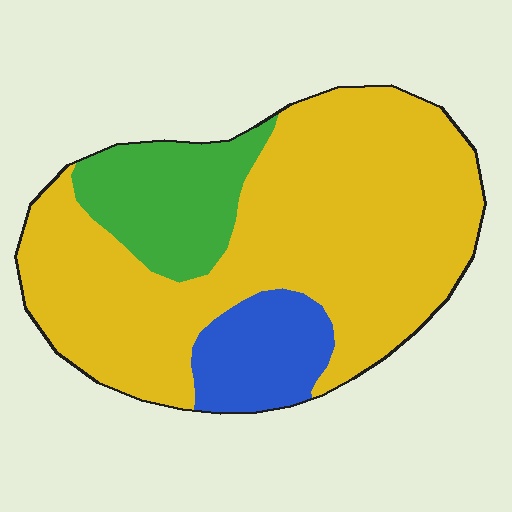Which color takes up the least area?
Blue, at roughly 15%.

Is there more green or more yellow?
Yellow.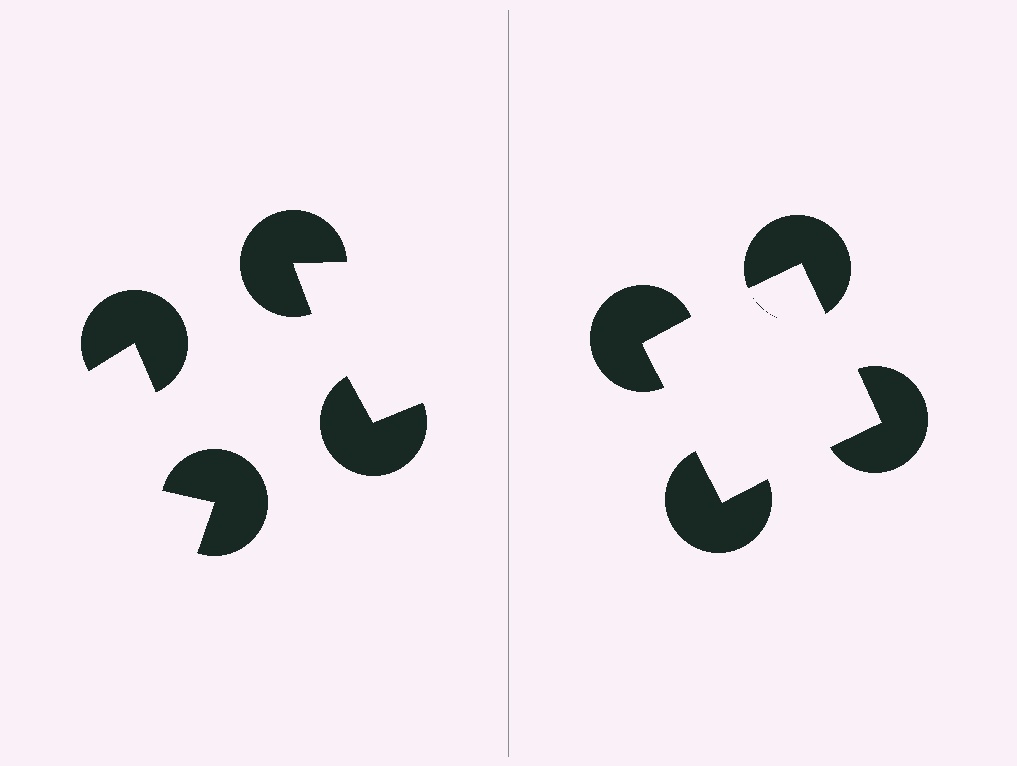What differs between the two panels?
The pac-man discs are positioned identically on both sides; only the wedge orientations differ. On the right they align to a square; on the left they are misaligned.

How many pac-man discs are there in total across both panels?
8 — 4 on each side.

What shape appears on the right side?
An illusory square.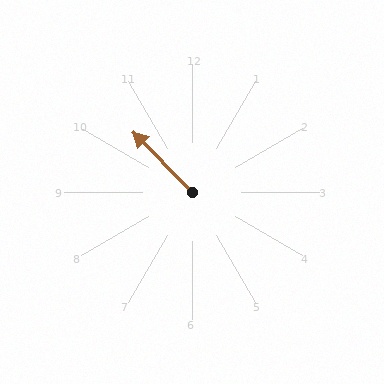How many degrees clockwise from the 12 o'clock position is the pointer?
Approximately 316 degrees.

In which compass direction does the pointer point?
Northwest.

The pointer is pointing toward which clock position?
Roughly 11 o'clock.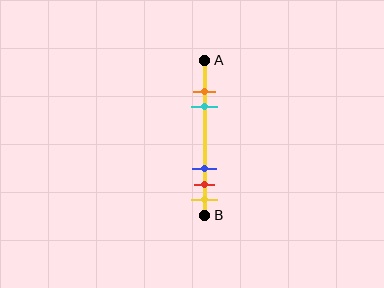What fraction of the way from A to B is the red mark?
The red mark is approximately 80% (0.8) of the way from A to B.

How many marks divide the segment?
There are 5 marks dividing the segment.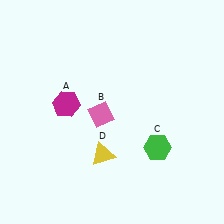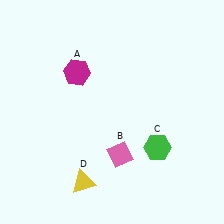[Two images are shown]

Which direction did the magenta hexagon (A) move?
The magenta hexagon (A) moved up.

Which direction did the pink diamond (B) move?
The pink diamond (B) moved down.